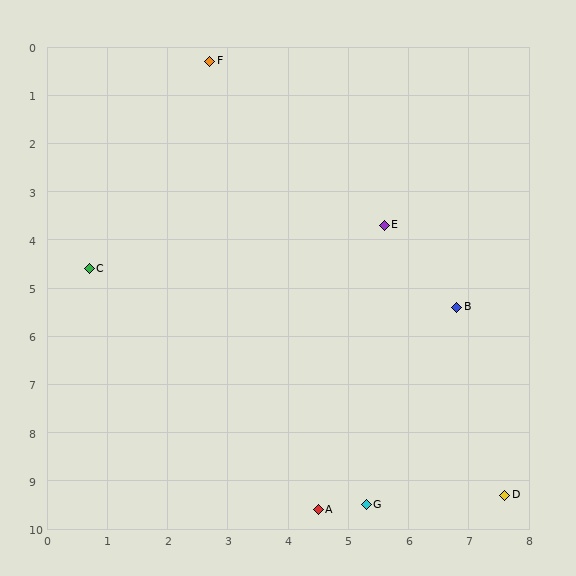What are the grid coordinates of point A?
Point A is at approximately (4.5, 9.6).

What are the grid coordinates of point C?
Point C is at approximately (0.7, 4.6).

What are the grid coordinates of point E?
Point E is at approximately (5.6, 3.7).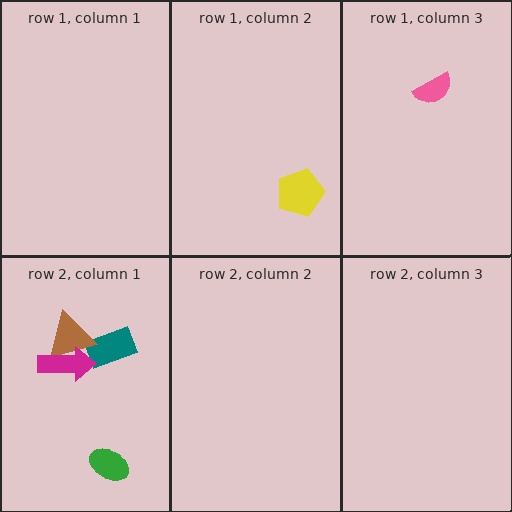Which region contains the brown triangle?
The row 2, column 1 region.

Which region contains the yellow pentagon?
The row 1, column 2 region.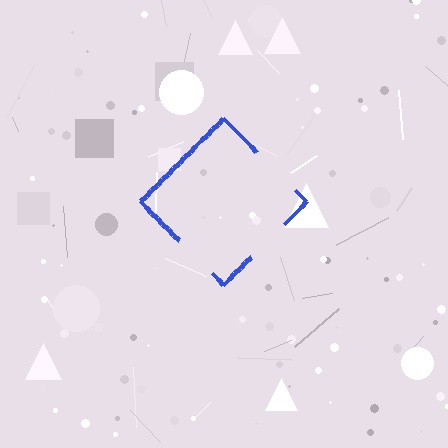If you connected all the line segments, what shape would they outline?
They would outline a diamond.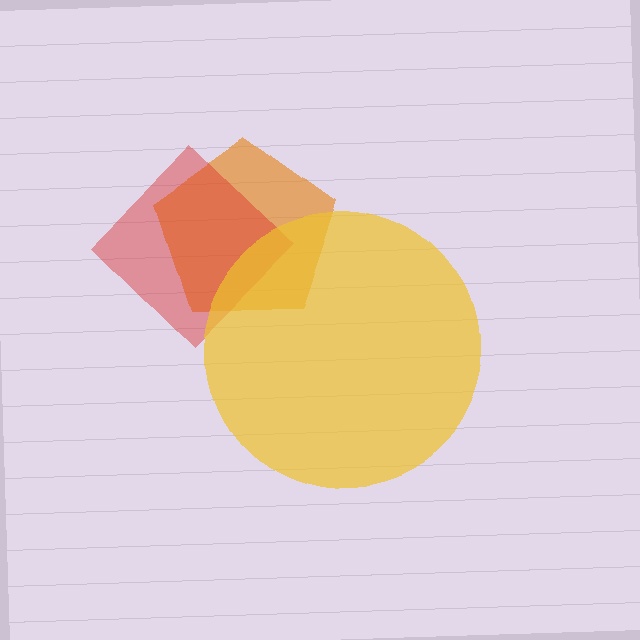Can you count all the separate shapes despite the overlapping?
Yes, there are 3 separate shapes.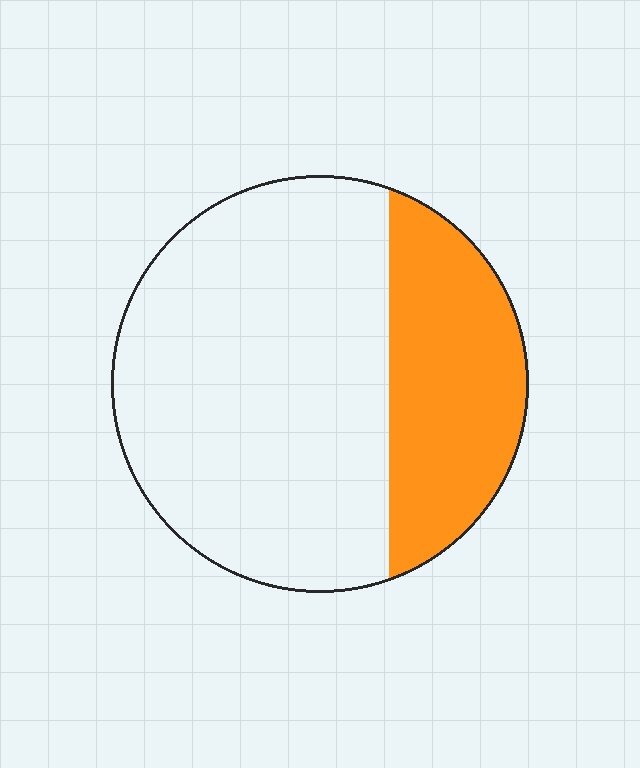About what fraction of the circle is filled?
About one third (1/3).